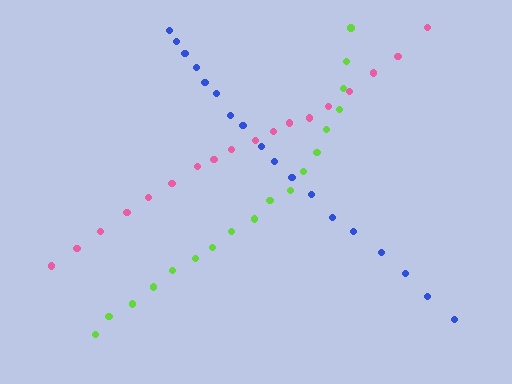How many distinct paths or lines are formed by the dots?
There are 3 distinct paths.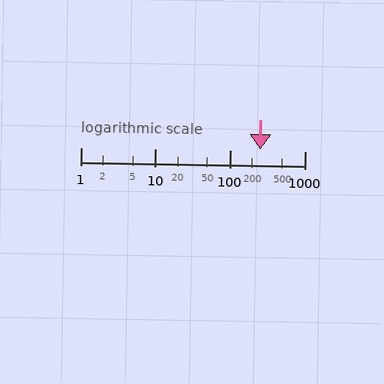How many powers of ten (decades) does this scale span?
The scale spans 3 decades, from 1 to 1000.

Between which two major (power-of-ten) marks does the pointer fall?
The pointer is between 100 and 1000.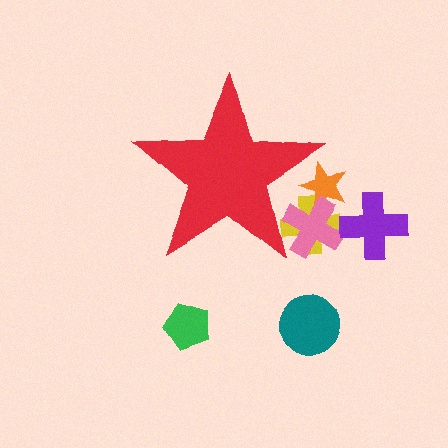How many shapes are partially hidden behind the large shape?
3 shapes are partially hidden.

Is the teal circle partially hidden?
No, the teal circle is fully visible.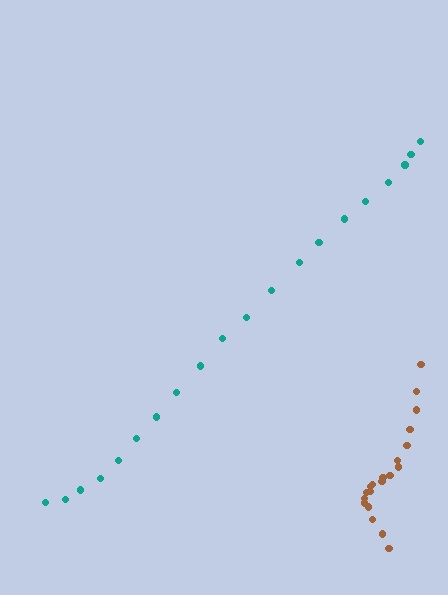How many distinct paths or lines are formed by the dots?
There are 2 distinct paths.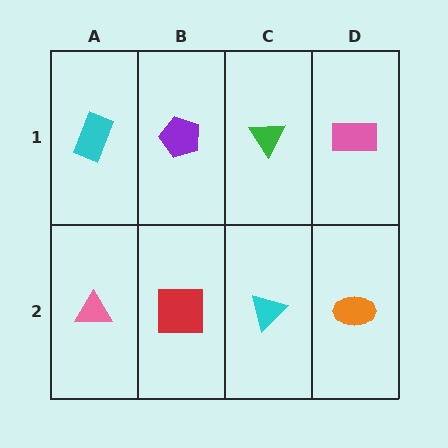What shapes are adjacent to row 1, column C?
A cyan triangle (row 2, column C), a purple pentagon (row 1, column B), a pink rectangle (row 1, column D).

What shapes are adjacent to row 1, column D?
An orange ellipse (row 2, column D), a green triangle (row 1, column C).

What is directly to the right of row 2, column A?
A red square.